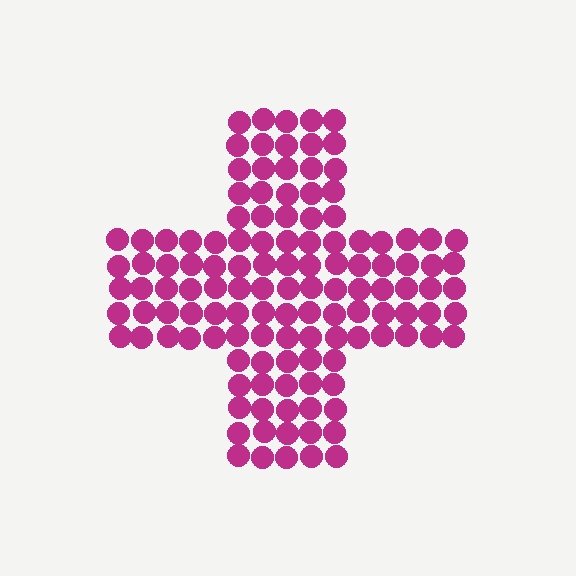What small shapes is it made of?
It is made of small circles.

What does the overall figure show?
The overall figure shows a cross.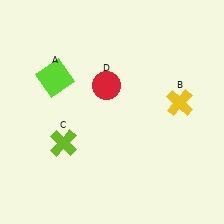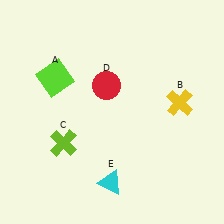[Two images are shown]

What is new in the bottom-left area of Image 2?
A cyan triangle (E) was added in the bottom-left area of Image 2.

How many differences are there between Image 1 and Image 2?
There is 1 difference between the two images.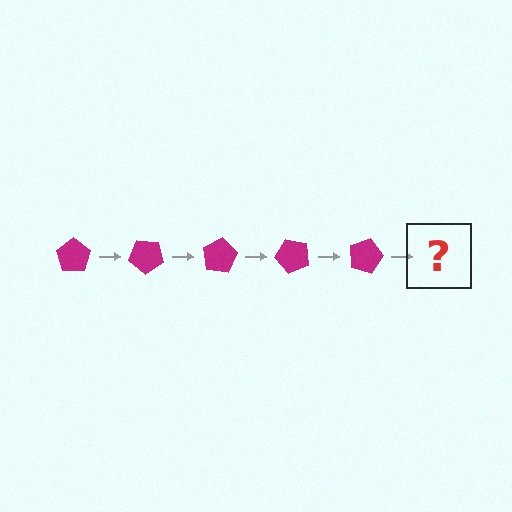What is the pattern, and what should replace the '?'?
The pattern is that the pentagon rotates 40 degrees each step. The '?' should be a magenta pentagon rotated 200 degrees.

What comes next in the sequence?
The next element should be a magenta pentagon rotated 200 degrees.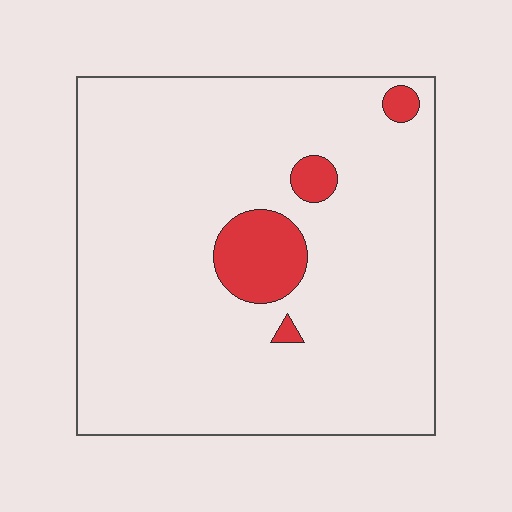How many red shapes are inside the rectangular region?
4.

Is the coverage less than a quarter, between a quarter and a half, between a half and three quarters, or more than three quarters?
Less than a quarter.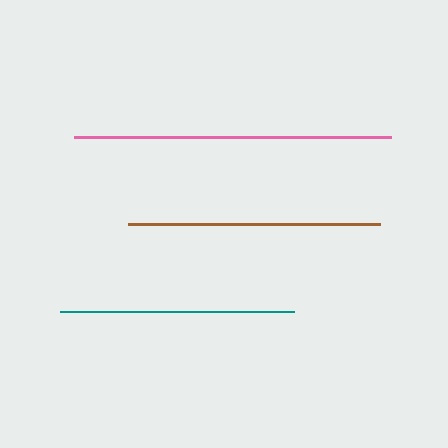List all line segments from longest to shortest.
From longest to shortest: pink, brown, teal.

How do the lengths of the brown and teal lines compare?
The brown and teal lines are approximately the same length.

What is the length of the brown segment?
The brown segment is approximately 251 pixels long.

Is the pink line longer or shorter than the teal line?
The pink line is longer than the teal line.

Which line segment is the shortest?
The teal line is the shortest at approximately 234 pixels.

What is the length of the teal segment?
The teal segment is approximately 234 pixels long.